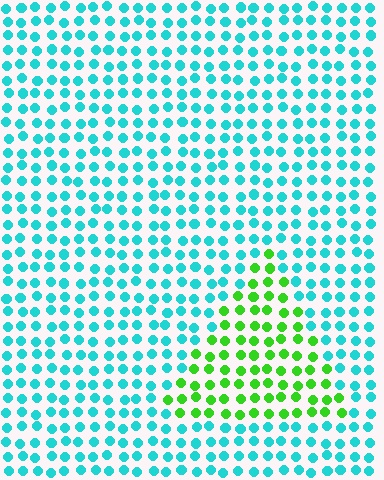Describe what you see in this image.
The image is filled with small cyan elements in a uniform arrangement. A triangle-shaped region is visible where the elements are tinted to a slightly different hue, forming a subtle color boundary.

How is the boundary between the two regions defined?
The boundary is defined purely by a slight shift in hue (about 65 degrees). Spacing, size, and orientation are identical on both sides.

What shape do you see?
I see a triangle.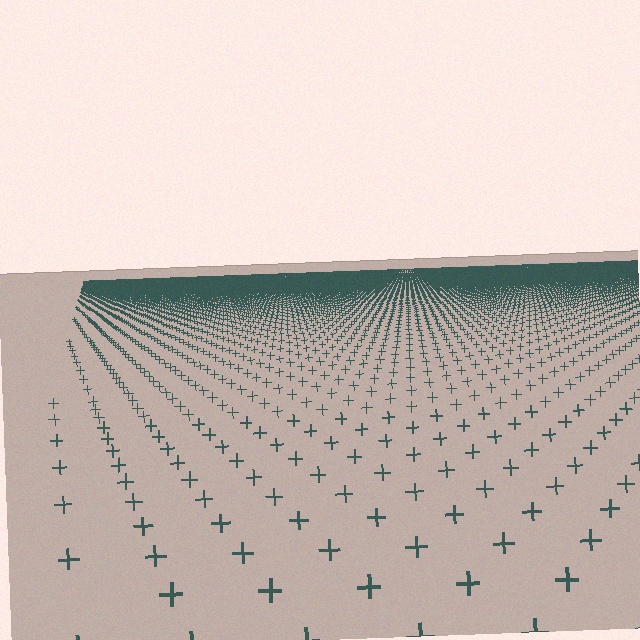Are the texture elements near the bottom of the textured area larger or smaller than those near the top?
Larger. Near the bottom, elements are closer to the viewer and appear at a bigger on-screen size.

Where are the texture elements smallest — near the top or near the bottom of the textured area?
Near the top.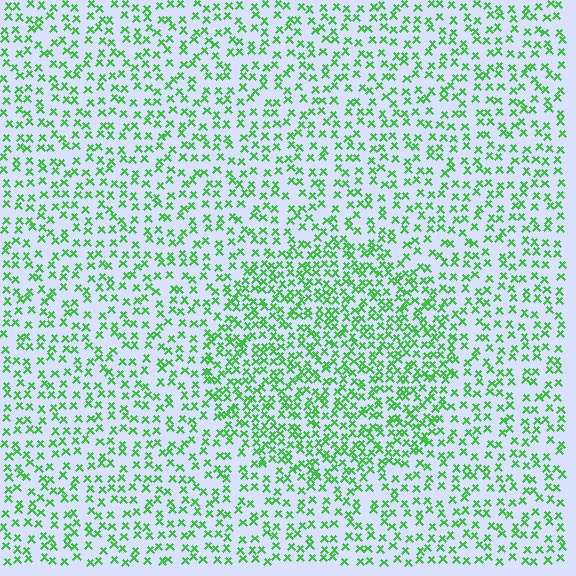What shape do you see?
I see a circle.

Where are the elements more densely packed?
The elements are more densely packed inside the circle boundary.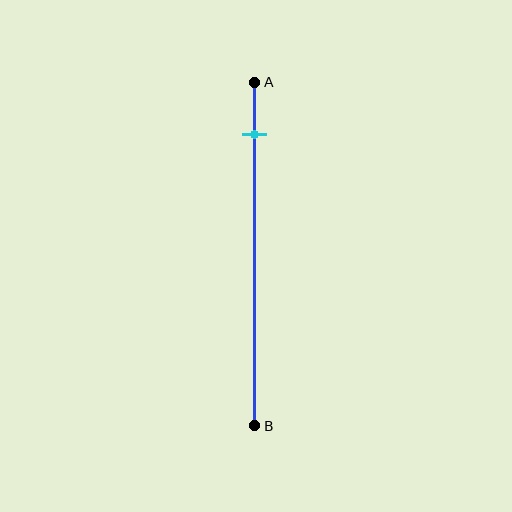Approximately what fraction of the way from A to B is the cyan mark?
The cyan mark is approximately 15% of the way from A to B.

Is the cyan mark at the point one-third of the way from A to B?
No, the mark is at about 15% from A, not at the 33% one-third point.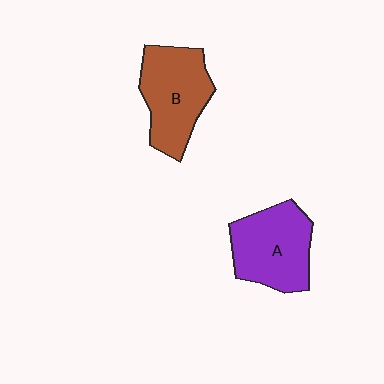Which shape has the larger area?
Shape B (brown).